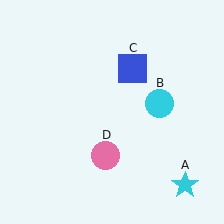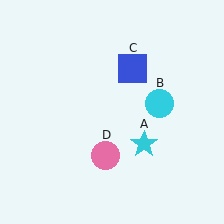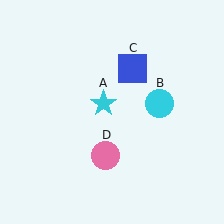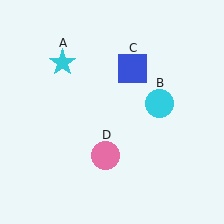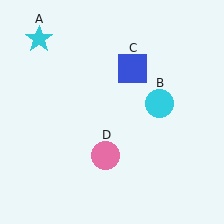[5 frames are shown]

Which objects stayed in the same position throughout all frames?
Cyan circle (object B) and blue square (object C) and pink circle (object D) remained stationary.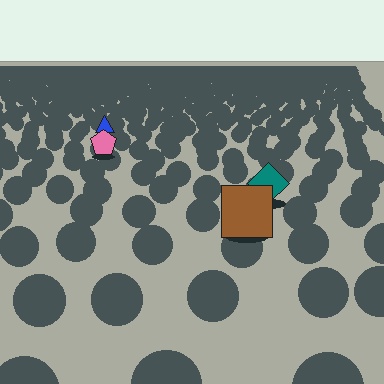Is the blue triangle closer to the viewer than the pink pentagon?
No. The pink pentagon is closer — you can tell from the texture gradient: the ground texture is coarser near it.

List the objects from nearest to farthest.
From nearest to farthest: the brown square, the teal diamond, the pink pentagon, the blue triangle.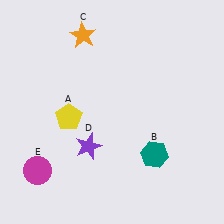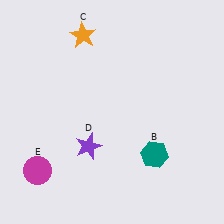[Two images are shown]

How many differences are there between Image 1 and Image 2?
There is 1 difference between the two images.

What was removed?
The yellow pentagon (A) was removed in Image 2.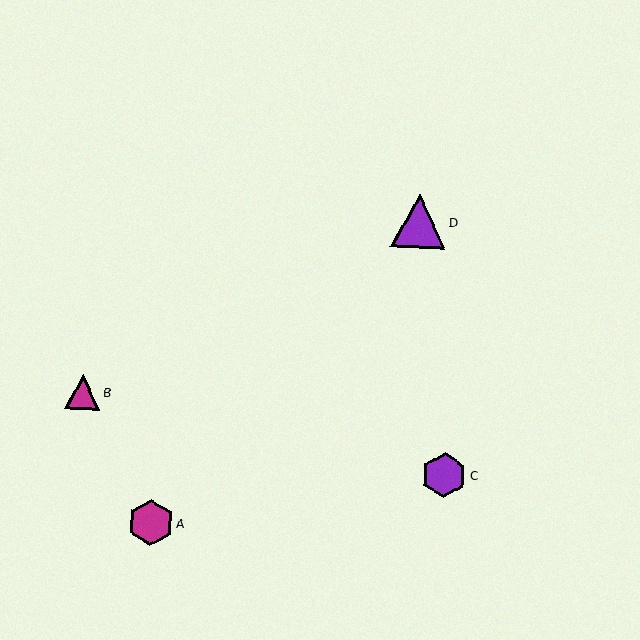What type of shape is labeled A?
Shape A is a magenta hexagon.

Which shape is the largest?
The purple triangle (labeled D) is the largest.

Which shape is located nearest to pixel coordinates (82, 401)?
The magenta triangle (labeled B) at (83, 392) is nearest to that location.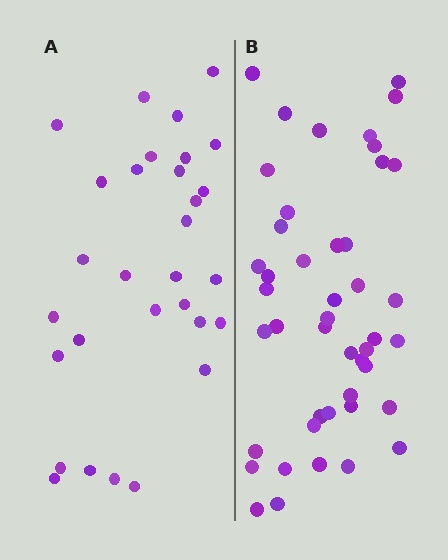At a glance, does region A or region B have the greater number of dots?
Region B (the right region) has more dots.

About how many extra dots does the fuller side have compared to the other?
Region B has approximately 15 more dots than region A.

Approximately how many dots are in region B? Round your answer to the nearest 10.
About 40 dots. (The exact count is 45, which rounds to 40.)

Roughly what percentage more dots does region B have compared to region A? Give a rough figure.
About 50% more.